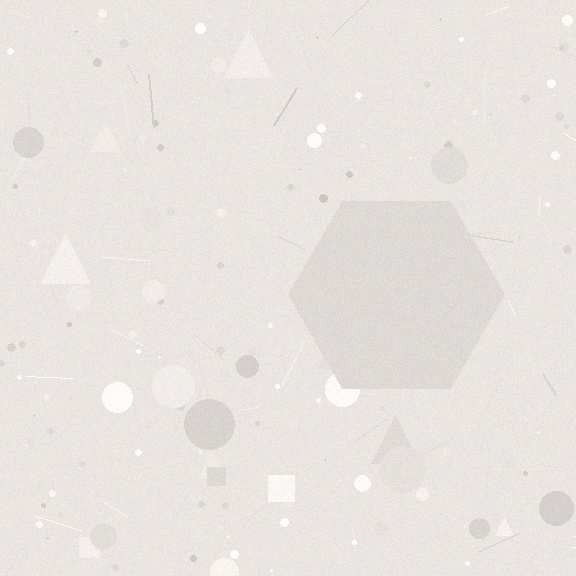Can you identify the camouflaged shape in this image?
The camouflaged shape is a hexagon.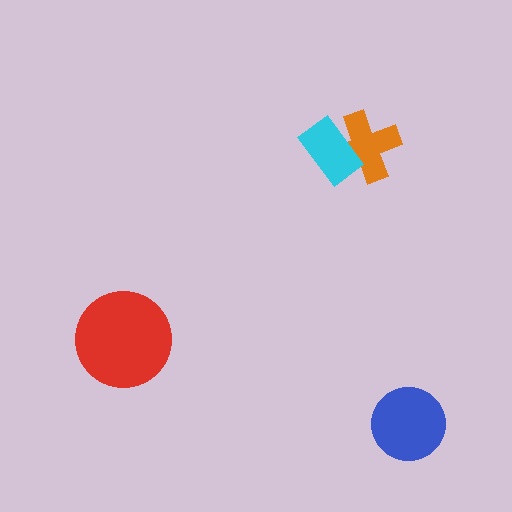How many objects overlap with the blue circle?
0 objects overlap with the blue circle.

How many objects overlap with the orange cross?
1 object overlaps with the orange cross.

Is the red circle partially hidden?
No, no other shape covers it.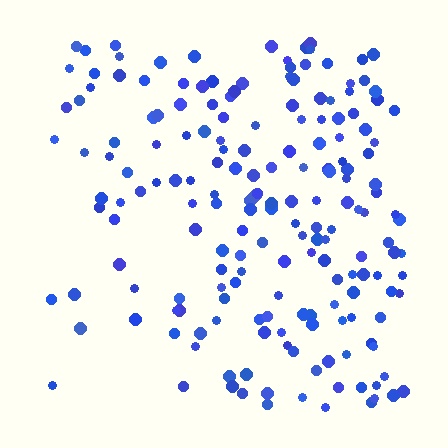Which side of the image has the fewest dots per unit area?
The left.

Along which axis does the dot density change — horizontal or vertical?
Horizontal.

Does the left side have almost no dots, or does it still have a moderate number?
Still a moderate number, just noticeably fewer than the right.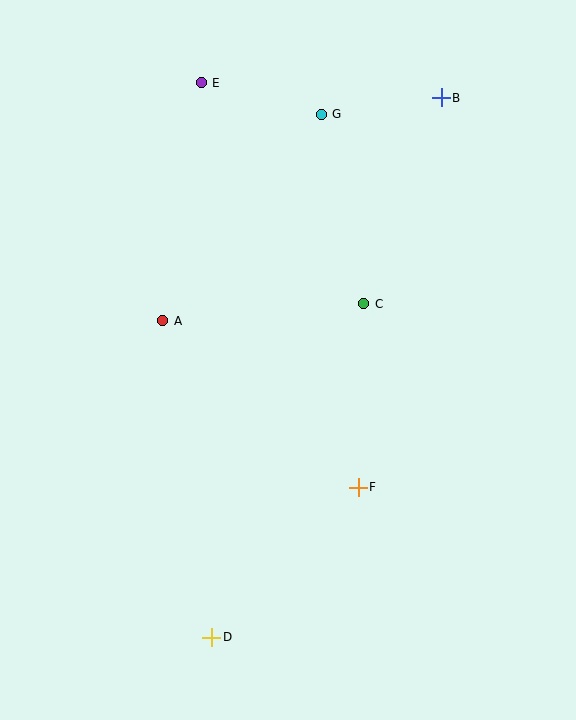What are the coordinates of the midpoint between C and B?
The midpoint between C and B is at (403, 201).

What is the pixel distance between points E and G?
The distance between E and G is 124 pixels.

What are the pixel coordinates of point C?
Point C is at (364, 304).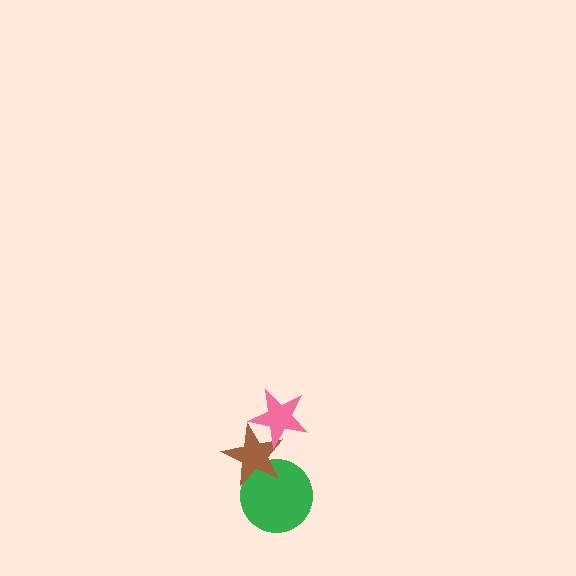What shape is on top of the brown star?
The pink star is on top of the brown star.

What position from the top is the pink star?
The pink star is 1st from the top.